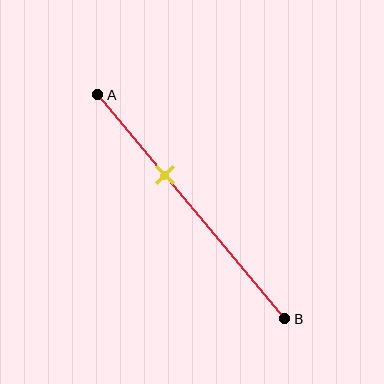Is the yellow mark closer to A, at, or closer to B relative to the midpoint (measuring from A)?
The yellow mark is closer to point A than the midpoint of segment AB.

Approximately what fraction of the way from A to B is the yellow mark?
The yellow mark is approximately 35% of the way from A to B.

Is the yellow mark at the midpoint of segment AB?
No, the mark is at about 35% from A, not at the 50% midpoint.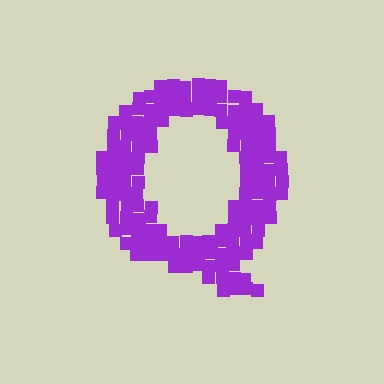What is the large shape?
The large shape is the letter Q.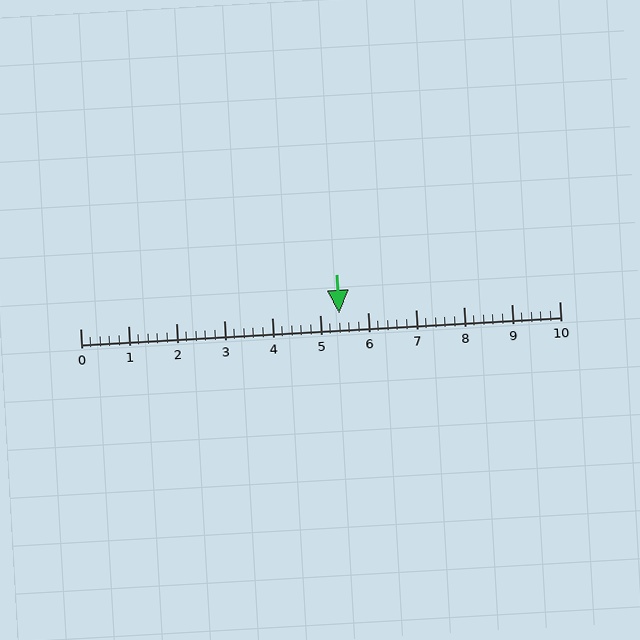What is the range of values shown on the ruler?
The ruler shows values from 0 to 10.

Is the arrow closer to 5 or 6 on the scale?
The arrow is closer to 5.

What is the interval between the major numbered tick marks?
The major tick marks are spaced 1 units apart.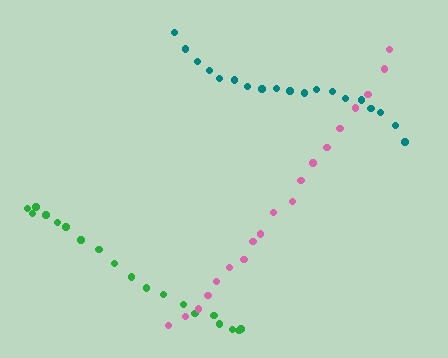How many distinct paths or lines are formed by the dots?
There are 3 distinct paths.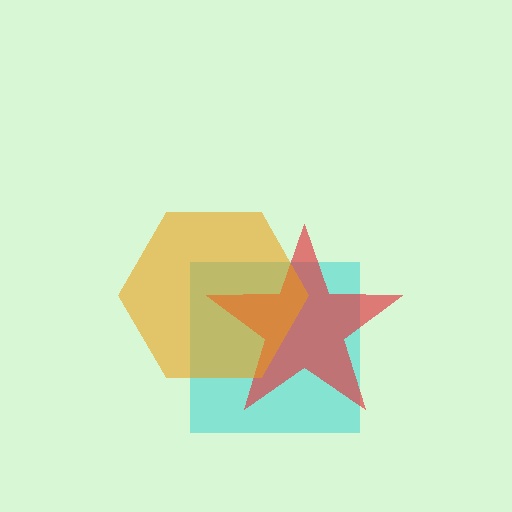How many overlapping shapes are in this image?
There are 3 overlapping shapes in the image.